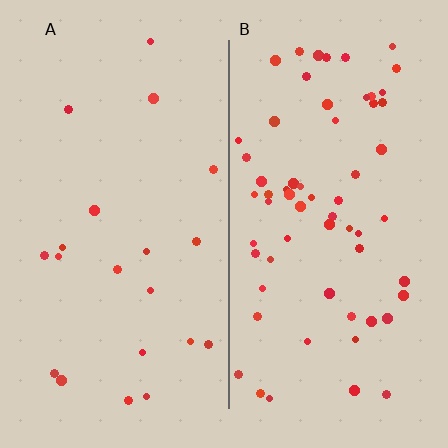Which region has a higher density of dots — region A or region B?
B (the right).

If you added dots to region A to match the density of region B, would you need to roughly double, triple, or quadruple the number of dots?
Approximately triple.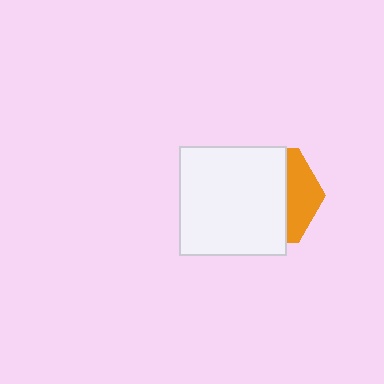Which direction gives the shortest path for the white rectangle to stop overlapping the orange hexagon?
Moving left gives the shortest separation.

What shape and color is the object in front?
The object in front is a white rectangle.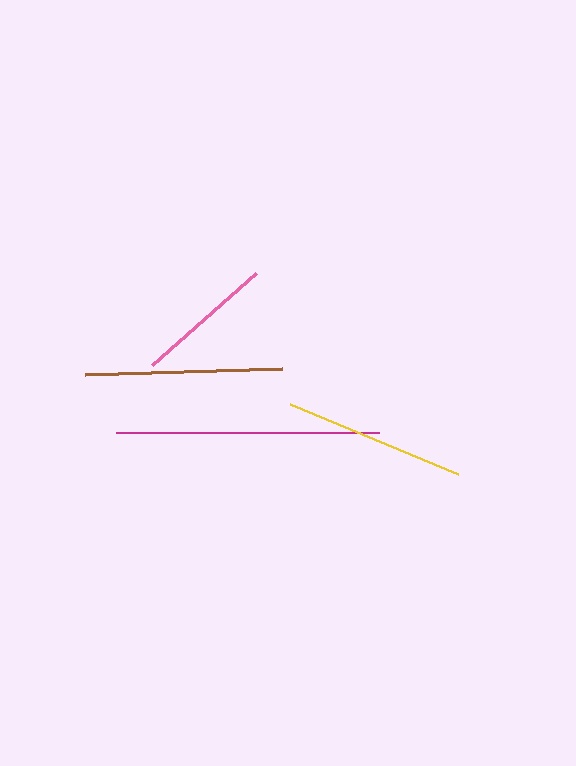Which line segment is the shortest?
The pink line is the shortest at approximately 139 pixels.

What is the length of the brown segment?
The brown segment is approximately 198 pixels long.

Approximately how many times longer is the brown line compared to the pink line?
The brown line is approximately 1.4 times the length of the pink line.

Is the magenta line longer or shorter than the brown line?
The magenta line is longer than the brown line.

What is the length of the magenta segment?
The magenta segment is approximately 263 pixels long.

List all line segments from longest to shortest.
From longest to shortest: magenta, brown, yellow, pink.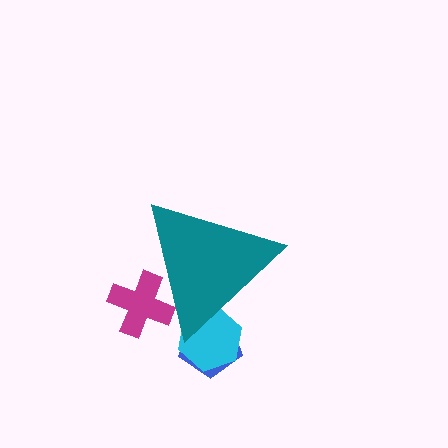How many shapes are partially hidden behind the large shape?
3 shapes are partially hidden.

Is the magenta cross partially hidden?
Yes, the magenta cross is partially hidden behind the teal triangle.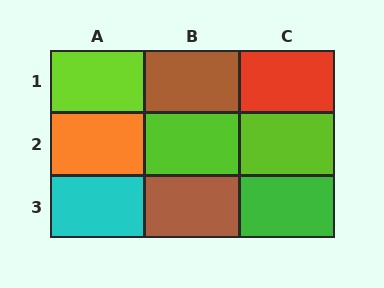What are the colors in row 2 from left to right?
Orange, lime, lime.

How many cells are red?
1 cell is red.